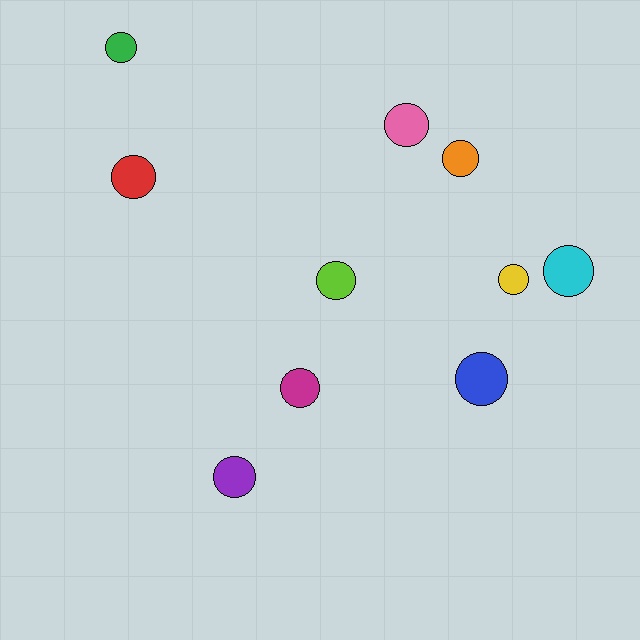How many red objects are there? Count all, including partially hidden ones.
There is 1 red object.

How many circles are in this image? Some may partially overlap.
There are 10 circles.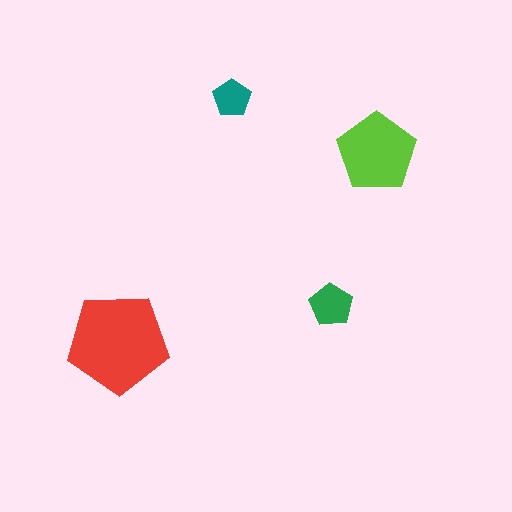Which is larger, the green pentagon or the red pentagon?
The red one.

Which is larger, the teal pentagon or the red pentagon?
The red one.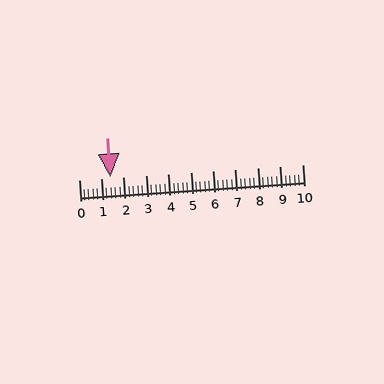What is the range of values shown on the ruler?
The ruler shows values from 0 to 10.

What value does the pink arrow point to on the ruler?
The pink arrow points to approximately 1.4.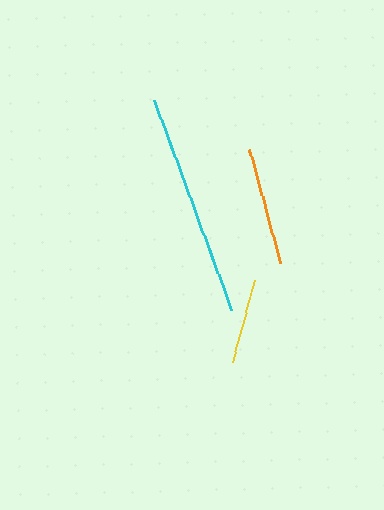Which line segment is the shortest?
The yellow line is the shortest at approximately 84 pixels.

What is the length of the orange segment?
The orange segment is approximately 118 pixels long.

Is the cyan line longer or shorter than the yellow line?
The cyan line is longer than the yellow line.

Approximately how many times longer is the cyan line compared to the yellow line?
The cyan line is approximately 2.7 times the length of the yellow line.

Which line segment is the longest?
The cyan line is the longest at approximately 224 pixels.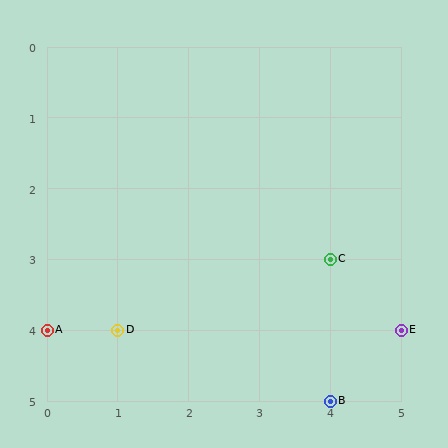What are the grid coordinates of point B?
Point B is at grid coordinates (4, 5).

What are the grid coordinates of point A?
Point A is at grid coordinates (0, 4).